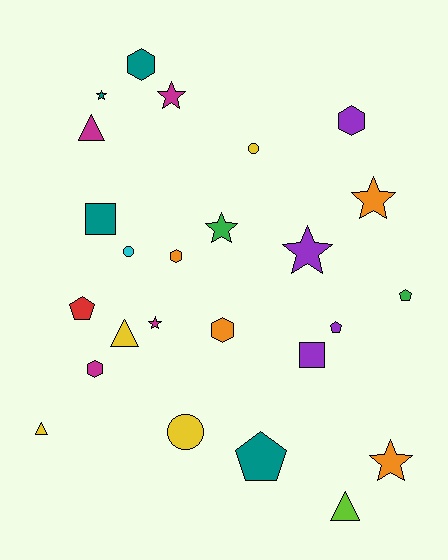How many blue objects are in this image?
There are no blue objects.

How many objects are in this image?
There are 25 objects.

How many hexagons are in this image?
There are 5 hexagons.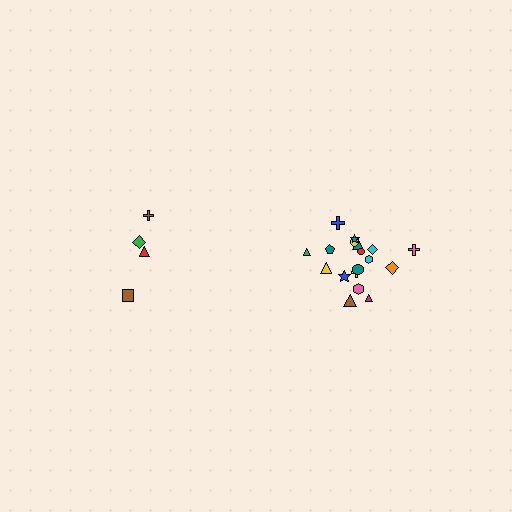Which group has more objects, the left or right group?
The right group.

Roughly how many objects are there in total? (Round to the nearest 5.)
Roughly 20 objects in total.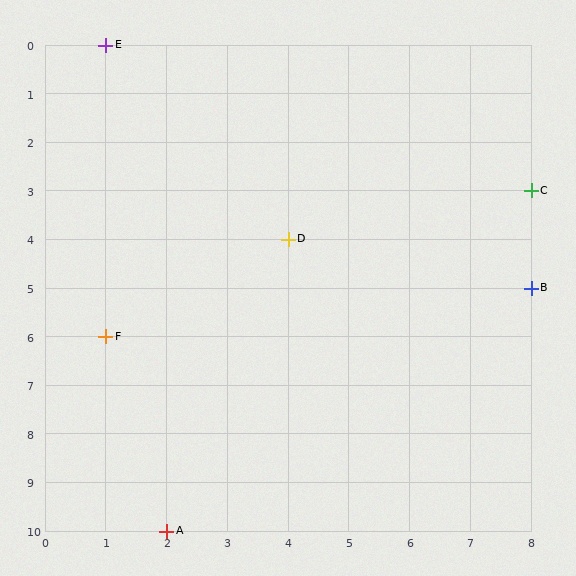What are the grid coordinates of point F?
Point F is at grid coordinates (1, 6).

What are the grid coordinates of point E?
Point E is at grid coordinates (1, 0).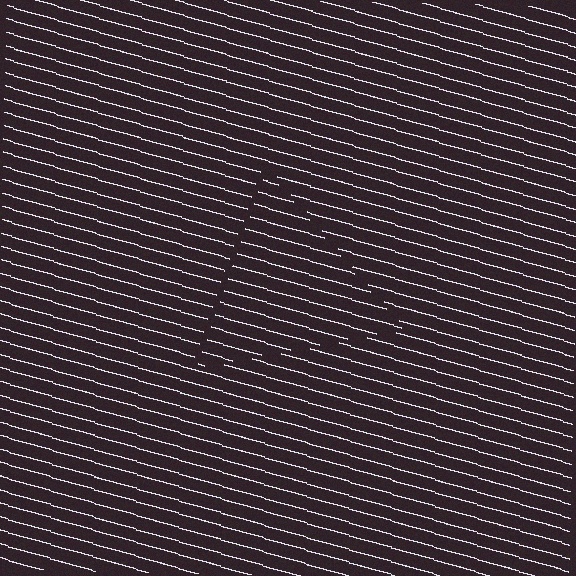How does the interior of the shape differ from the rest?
The interior of the shape contains the same grating, shifted by half a period — the contour is defined by the phase discontinuity where line-ends from the inner and outer gratings abut.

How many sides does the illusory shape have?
3 sides — the line-ends trace a triangle.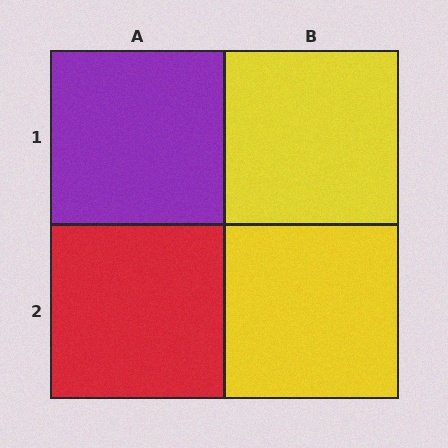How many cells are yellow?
2 cells are yellow.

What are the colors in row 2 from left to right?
Red, yellow.